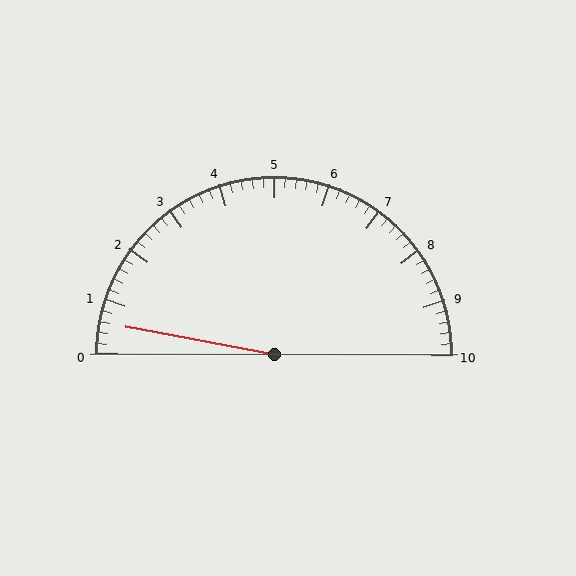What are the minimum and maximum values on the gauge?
The gauge ranges from 0 to 10.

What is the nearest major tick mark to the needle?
The nearest major tick mark is 1.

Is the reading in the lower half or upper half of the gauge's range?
The reading is in the lower half of the range (0 to 10).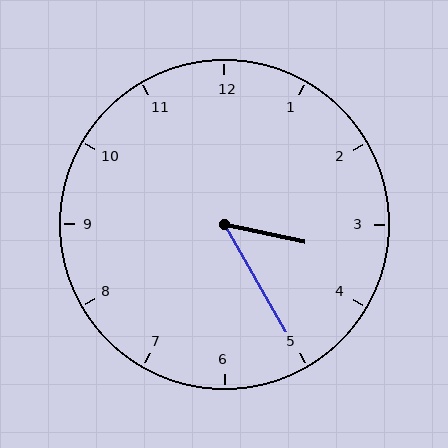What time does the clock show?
3:25.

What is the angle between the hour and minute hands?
Approximately 48 degrees.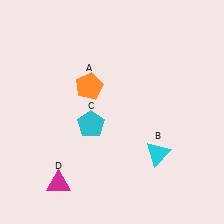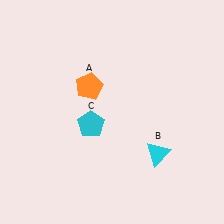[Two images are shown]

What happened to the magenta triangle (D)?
The magenta triangle (D) was removed in Image 2. It was in the bottom-left area of Image 1.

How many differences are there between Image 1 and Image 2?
There is 1 difference between the two images.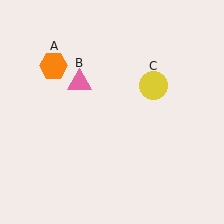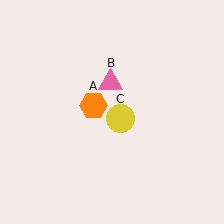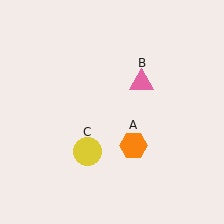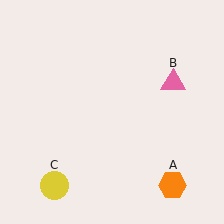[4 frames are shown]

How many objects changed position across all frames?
3 objects changed position: orange hexagon (object A), pink triangle (object B), yellow circle (object C).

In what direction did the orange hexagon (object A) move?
The orange hexagon (object A) moved down and to the right.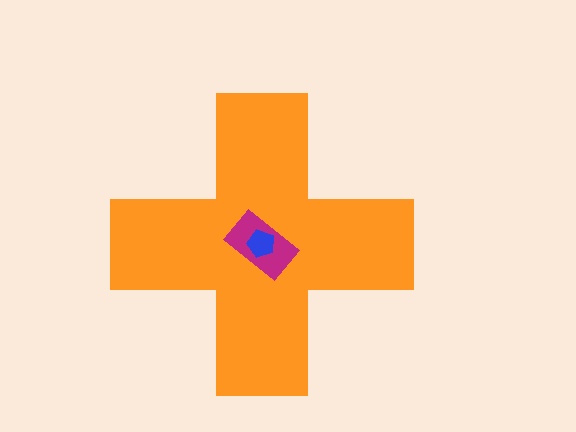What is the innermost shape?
The blue pentagon.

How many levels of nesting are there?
3.